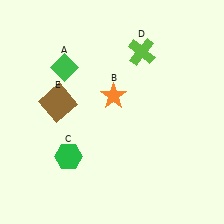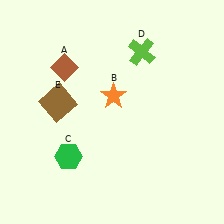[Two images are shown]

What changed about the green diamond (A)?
In Image 1, A is green. In Image 2, it changed to brown.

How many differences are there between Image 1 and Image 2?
There is 1 difference between the two images.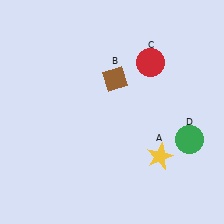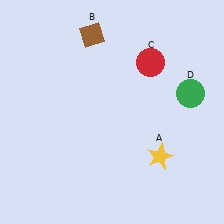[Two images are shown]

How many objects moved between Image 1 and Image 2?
2 objects moved between the two images.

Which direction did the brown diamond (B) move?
The brown diamond (B) moved up.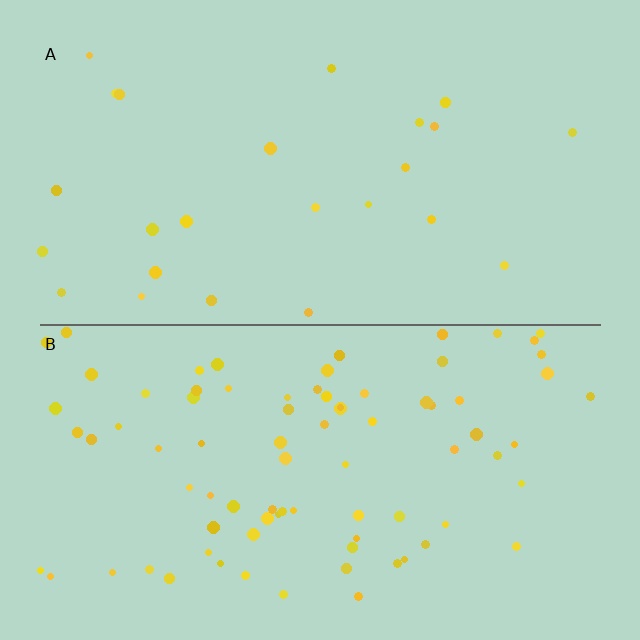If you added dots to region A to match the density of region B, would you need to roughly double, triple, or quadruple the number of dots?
Approximately triple.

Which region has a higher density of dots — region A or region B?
B (the bottom).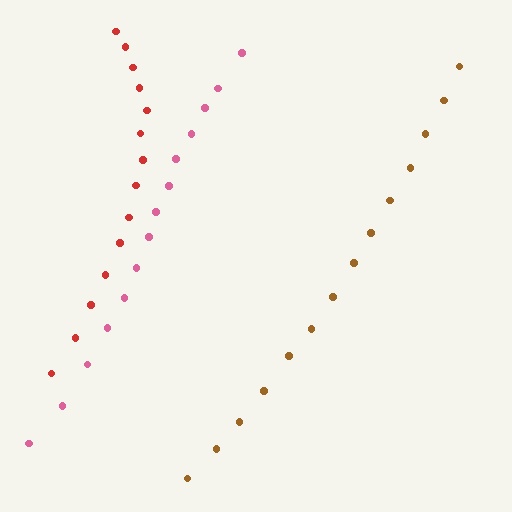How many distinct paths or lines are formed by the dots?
There are 3 distinct paths.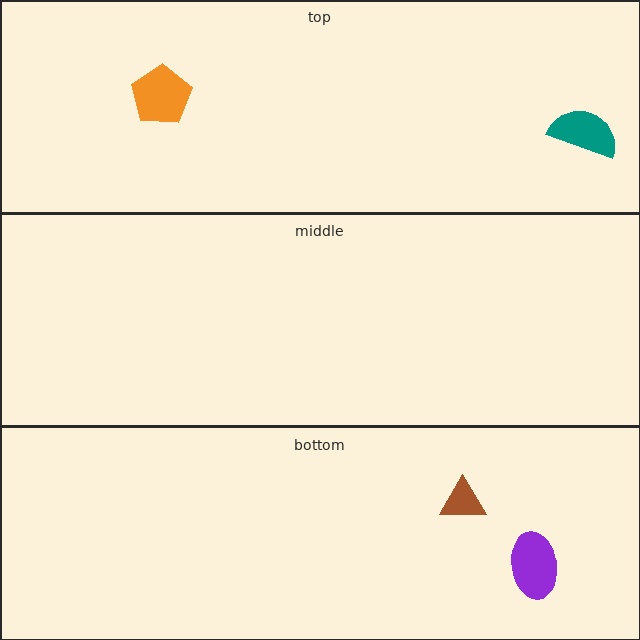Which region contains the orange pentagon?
The top region.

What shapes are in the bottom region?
The brown triangle, the purple ellipse.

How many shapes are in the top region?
2.